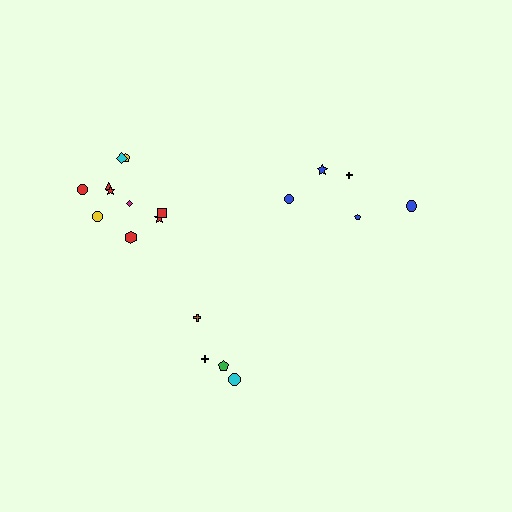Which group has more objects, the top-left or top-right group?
The top-left group.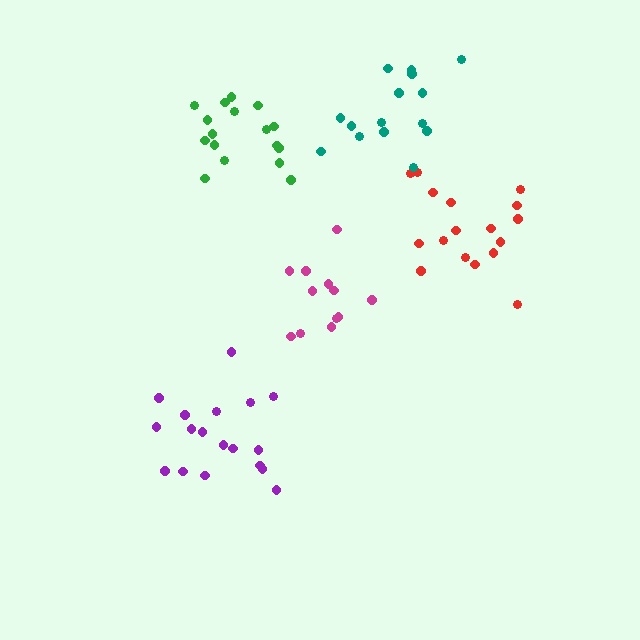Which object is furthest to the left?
The purple cluster is leftmost.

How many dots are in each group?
Group 1: 17 dots, Group 2: 18 dots, Group 3: 17 dots, Group 4: 12 dots, Group 5: 15 dots (79 total).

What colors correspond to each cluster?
The clusters are colored: green, purple, red, magenta, teal.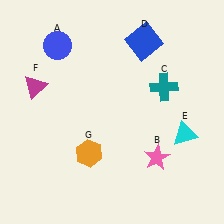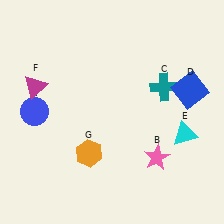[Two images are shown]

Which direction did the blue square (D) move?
The blue square (D) moved down.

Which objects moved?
The objects that moved are: the blue circle (A), the blue square (D).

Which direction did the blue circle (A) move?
The blue circle (A) moved down.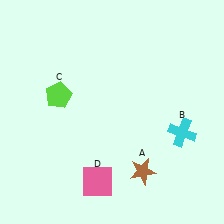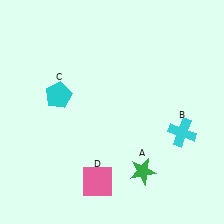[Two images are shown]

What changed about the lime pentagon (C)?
In Image 1, C is lime. In Image 2, it changed to cyan.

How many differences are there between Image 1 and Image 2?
There are 2 differences between the two images.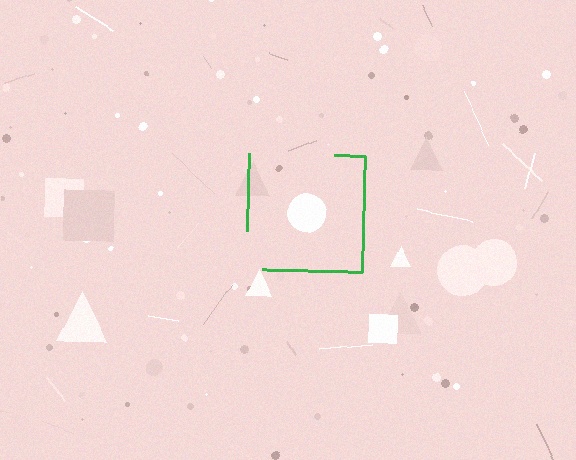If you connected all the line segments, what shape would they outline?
They would outline a square.